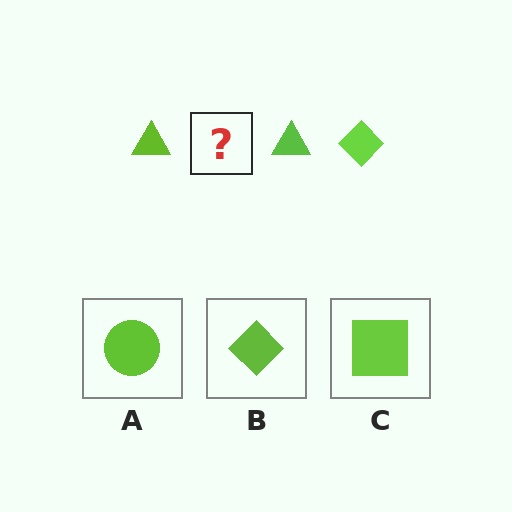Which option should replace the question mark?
Option B.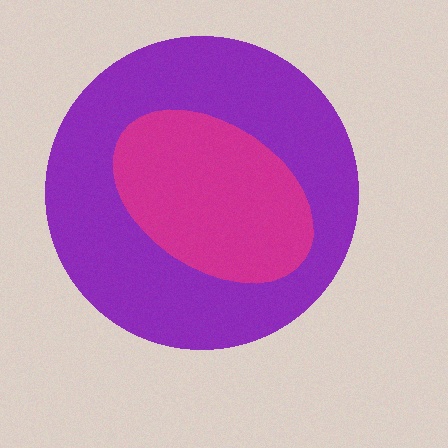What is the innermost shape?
The magenta ellipse.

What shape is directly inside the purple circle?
The magenta ellipse.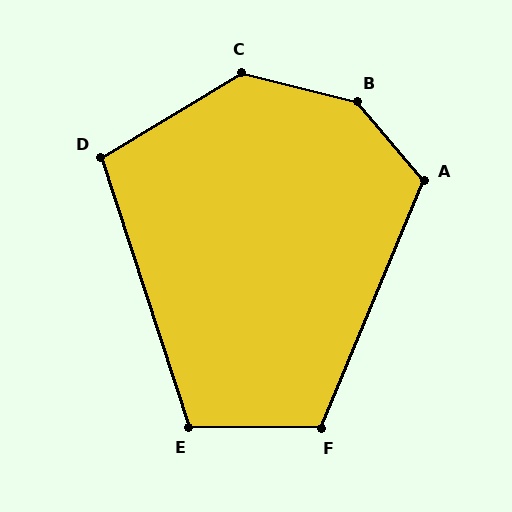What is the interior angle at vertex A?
Approximately 117 degrees (obtuse).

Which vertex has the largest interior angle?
B, at approximately 145 degrees.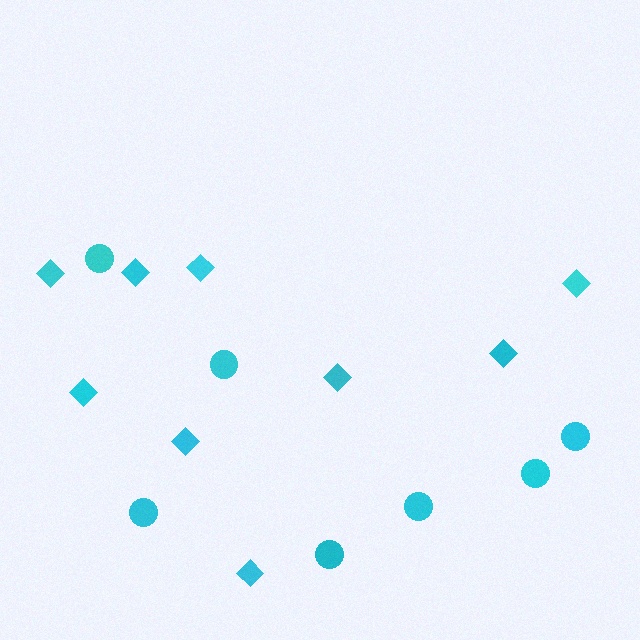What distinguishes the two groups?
There are 2 groups: one group of diamonds (9) and one group of circles (7).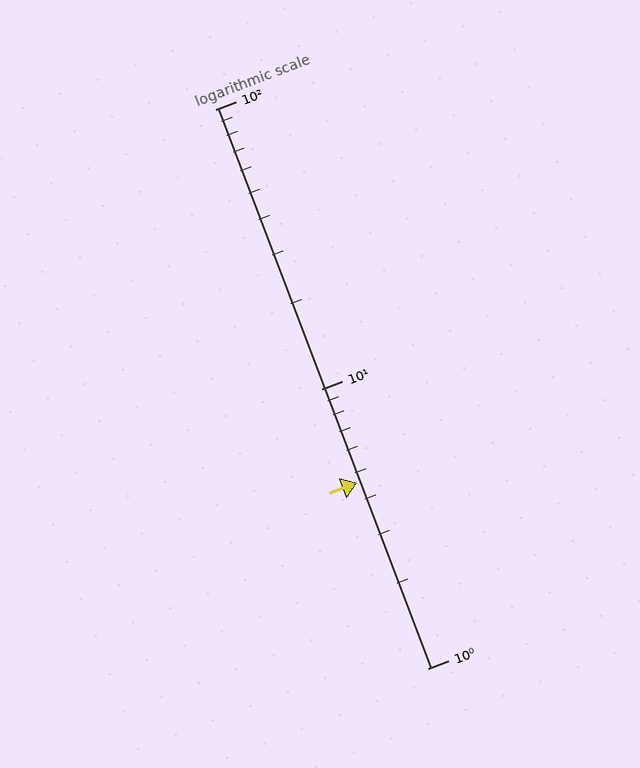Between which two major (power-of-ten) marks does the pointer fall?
The pointer is between 1 and 10.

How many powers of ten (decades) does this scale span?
The scale spans 2 decades, from 1 to 100.